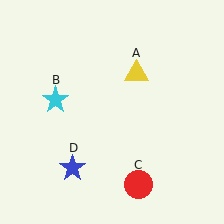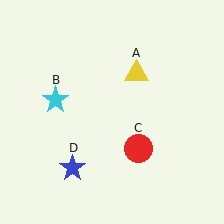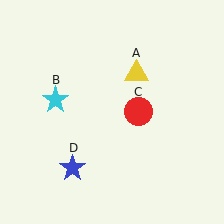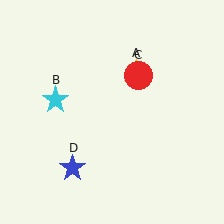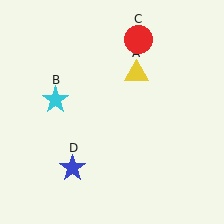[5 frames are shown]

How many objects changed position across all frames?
1 object changed position: red circle (object C).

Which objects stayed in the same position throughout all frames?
Yellow triangle (object A) and cyan star (object B) and blue star (object D) remained stationary.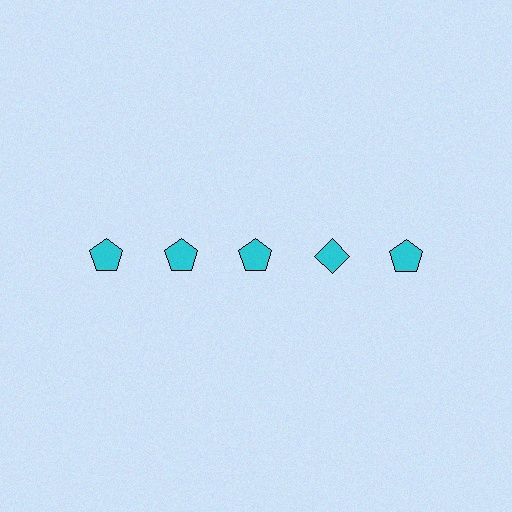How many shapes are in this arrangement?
There are 5 shapes arranged in a grid pattern.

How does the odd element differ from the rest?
It has a different shape: diamond instead of pentagon.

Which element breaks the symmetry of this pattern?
The cyan diamond in the top row, second from right column breaks the symmetry. All other shapes are cyan pentagons.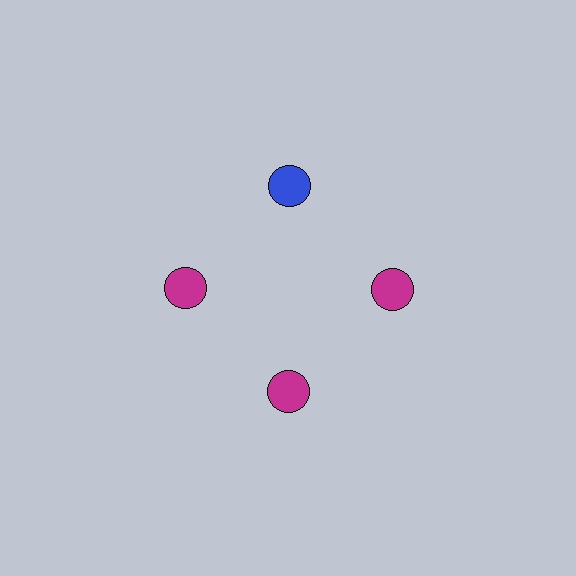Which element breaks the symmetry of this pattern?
The blue circle at roughly the 12 o'clock position breaks the symmetry. All other shapes are magenta circles.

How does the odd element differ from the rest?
It has a different color: blue instead of magenta.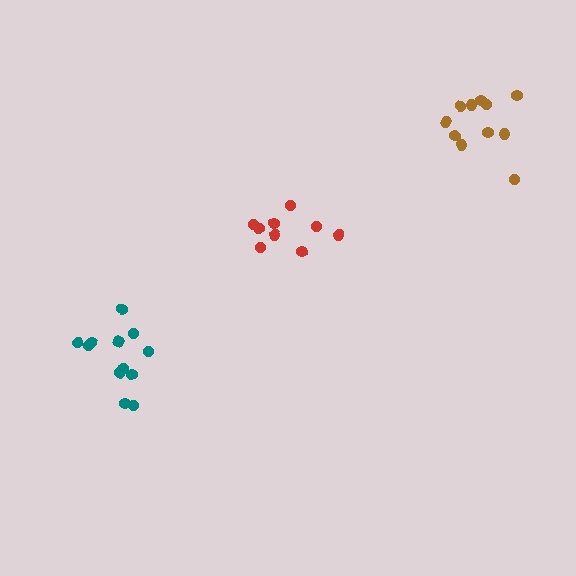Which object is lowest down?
The teal cluster is bottommost.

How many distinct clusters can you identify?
There are 3 distinct clusters.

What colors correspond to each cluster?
The clusters are colored: teal, brown, red.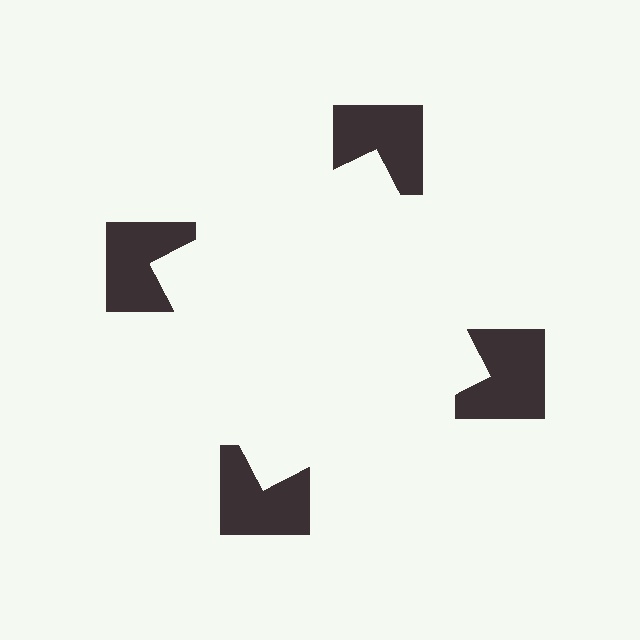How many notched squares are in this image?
There are 4 — one at each vertex of the illusory square.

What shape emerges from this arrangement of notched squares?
An illusory square — its edges are inferred from the aligned wedge cuts in the notched squares, not physically drawn.